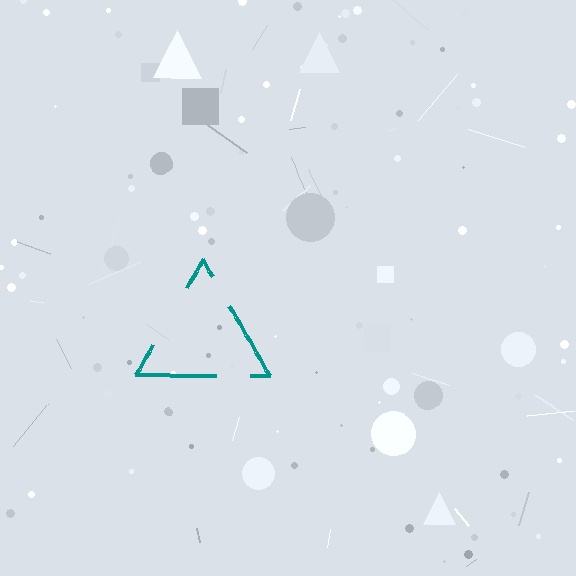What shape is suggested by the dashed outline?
The dashed outline suggests a triangle.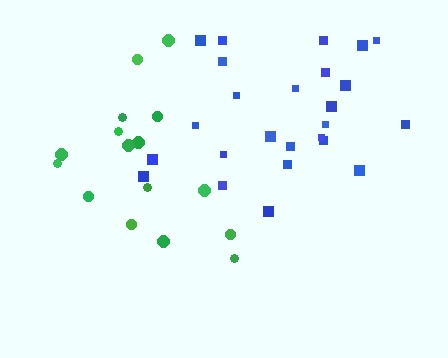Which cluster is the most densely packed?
Blue.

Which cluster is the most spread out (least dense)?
Green.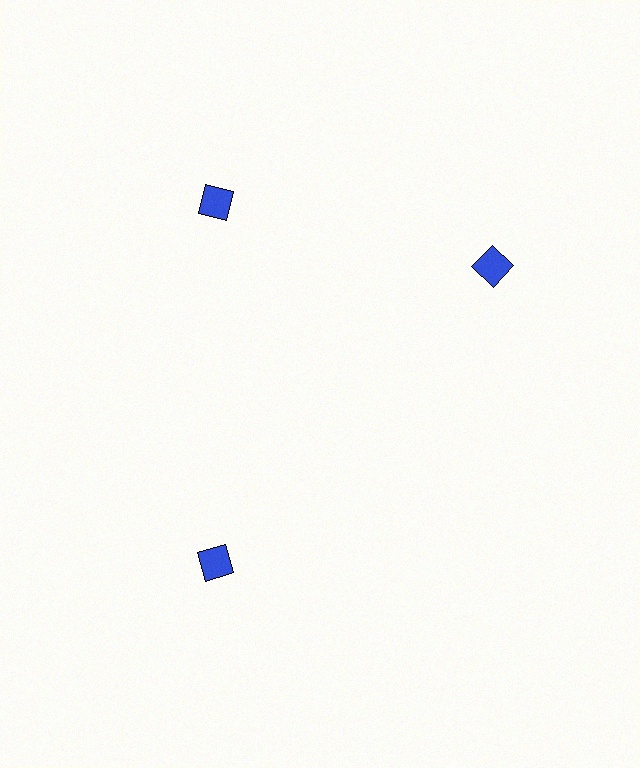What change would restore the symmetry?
The symmetry would be restored by rotating it back into even spacing with its neighbors so that all 3 squares sit at equal angles and equal distance from the center.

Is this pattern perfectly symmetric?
No. The 3 blue squares are arranged in a ring, but one element near the 3 o'clock position is rotated out of alignment along the ring, breaking the 3-fold rotational symmetry.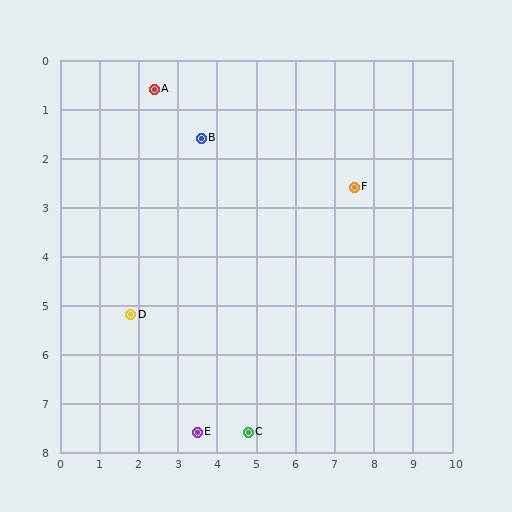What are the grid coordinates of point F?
Point F is at approximately (7.5, 2.6).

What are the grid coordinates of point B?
Point B is at approximately (3.6, 1.6).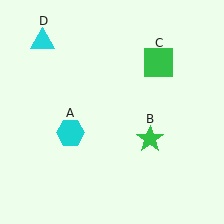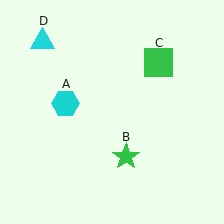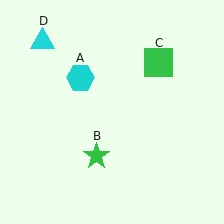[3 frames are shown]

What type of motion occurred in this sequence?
The cyan hexagon (object A), green star (object B) rotated clockwise around the center of the scene.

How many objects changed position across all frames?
2 objects changed position: cyan hexagon (object A), green star (object B).